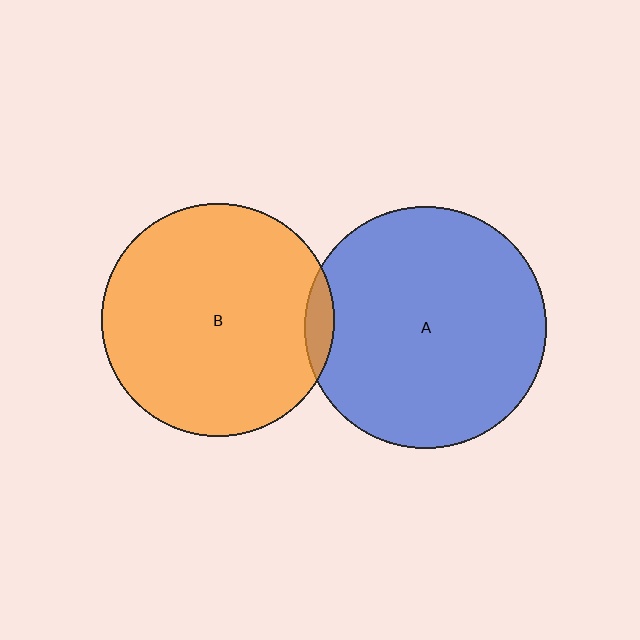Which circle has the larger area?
Circle A (blue).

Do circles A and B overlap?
Yes.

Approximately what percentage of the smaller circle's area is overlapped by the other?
Approximately 5%.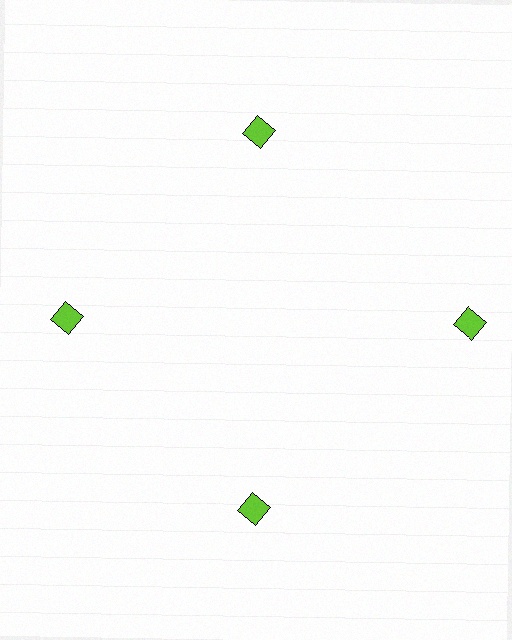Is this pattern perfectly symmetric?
No. The 4 lime squares are arranged in a ring, but one element near the 3 o'clock position is pushed outward from the center, breaking the 4-fold rotational symmetry.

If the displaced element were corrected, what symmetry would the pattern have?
It would have 4-fold rotational symmetry — the pattern would map onto itself every 90 degrees.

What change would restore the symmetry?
The symmetry would be restored by moving it inward, back onto the ring so that all 4 squares sit at equal angles and equal distance from the center.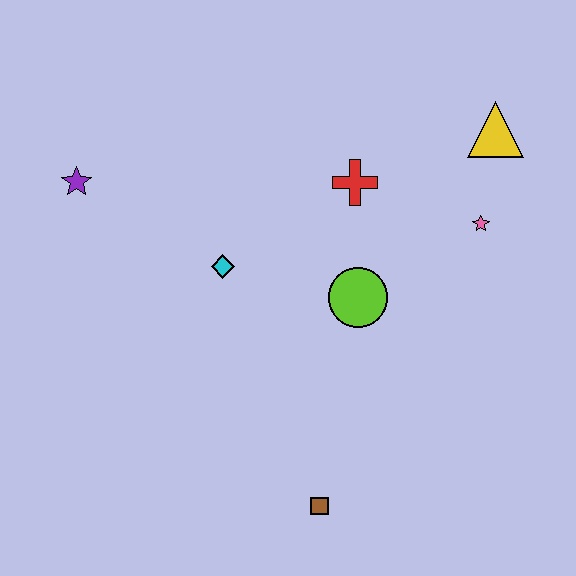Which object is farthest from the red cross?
The brown square is farthest from the red cross.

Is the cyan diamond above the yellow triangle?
No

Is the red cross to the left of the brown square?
No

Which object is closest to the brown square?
The lime circle is closest to the brown square.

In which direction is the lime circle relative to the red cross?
The lime circle is below the red cross.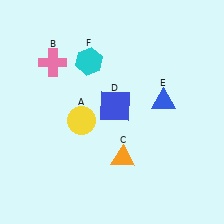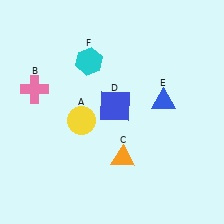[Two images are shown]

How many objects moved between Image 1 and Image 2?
1 object moved between the two images.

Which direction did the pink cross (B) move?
The pink cross (B) moved down.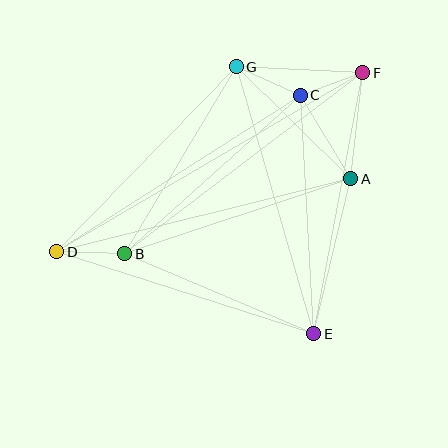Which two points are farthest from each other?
Points D and F are farthest from each other.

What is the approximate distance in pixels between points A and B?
The distance between A and B is approximately 238 pixels.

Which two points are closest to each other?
Points C and F are closest to each other.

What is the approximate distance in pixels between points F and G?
The distance between F and G is approximately 127 pixels.